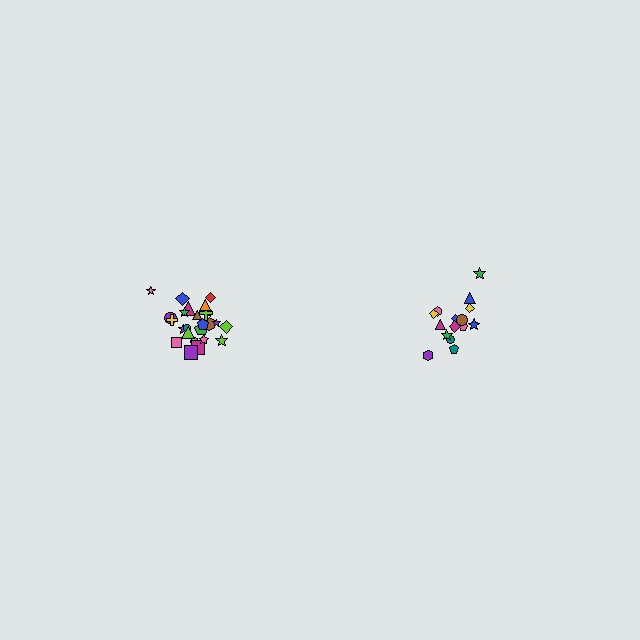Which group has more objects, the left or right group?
The left group.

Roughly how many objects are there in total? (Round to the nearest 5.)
Roughly 40 objects in total.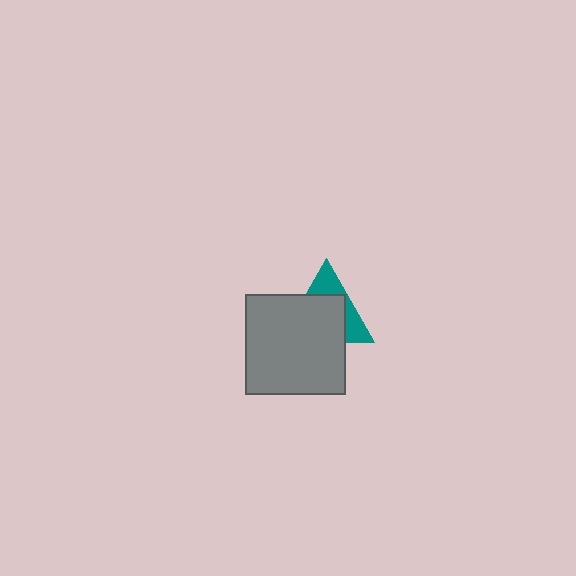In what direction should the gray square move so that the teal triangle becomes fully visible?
The gray square should move down. That is the shortest direction to clear the overlap and leave the teal triangle fully visible.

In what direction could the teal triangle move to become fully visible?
The teal triangle could move up. That would shift it out from behind the gray square entirely.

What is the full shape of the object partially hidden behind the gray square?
The partially hidden object is a teal triangle.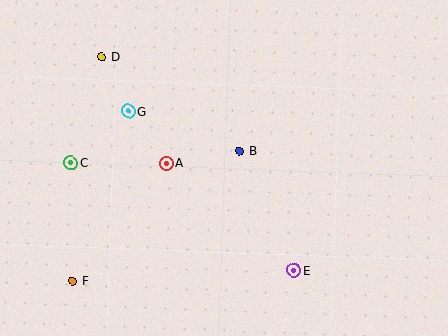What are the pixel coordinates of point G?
Point G is at (128, 111).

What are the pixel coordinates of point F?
Point F is at (72, 281).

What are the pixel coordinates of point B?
Point B is at (239, 151).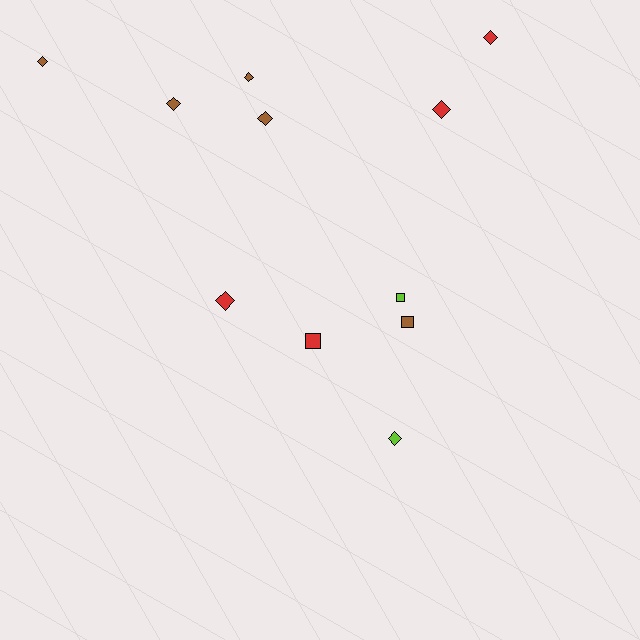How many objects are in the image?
There are 11 objects.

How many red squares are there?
There is 1 red square.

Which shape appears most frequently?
Diamond, with 8 objects.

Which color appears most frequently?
Brown, with 5 objects.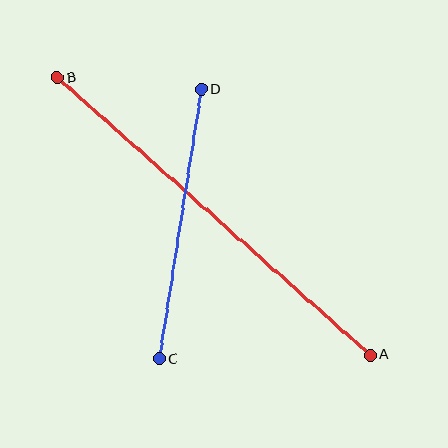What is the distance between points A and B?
The distance is approximately 419 pixels.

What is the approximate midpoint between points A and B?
The midpoint is at approximately (214, 216) pixels.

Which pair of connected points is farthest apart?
Points A and B are farthest apart.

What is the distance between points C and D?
The distance is approximately 272 pixels.